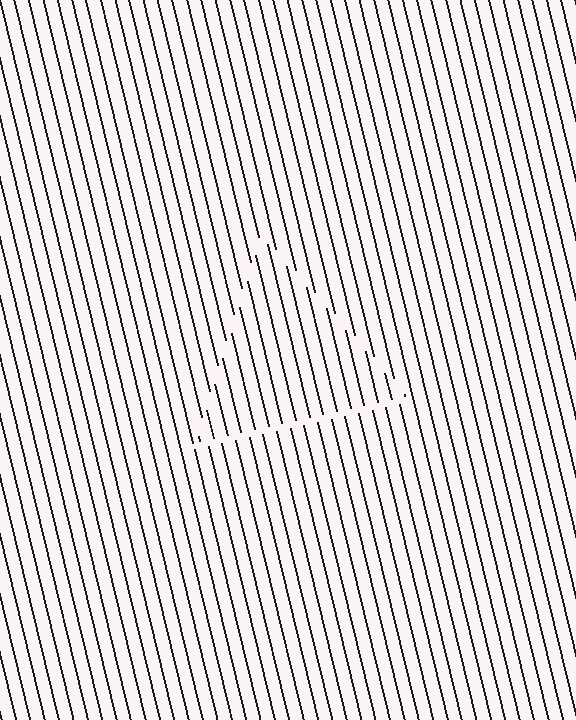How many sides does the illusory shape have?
3 sides — the line-ends trace a triangle.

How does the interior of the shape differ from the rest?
The interior of the shape contains the same grating, shifted by half a period — the contour is defined by the phase discontinuity where line-ends from the inner and outer gratings abut.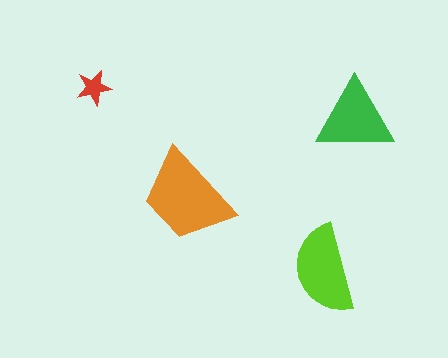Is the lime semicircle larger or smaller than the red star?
Larger.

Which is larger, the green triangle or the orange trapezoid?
The orange trapezoid.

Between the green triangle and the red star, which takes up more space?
The green triangle.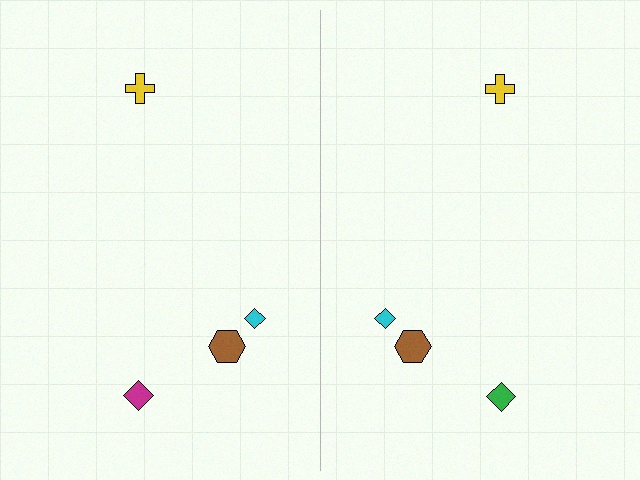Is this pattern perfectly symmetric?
No, the pattern is not perfectly symmetric. The green diamond on the right side breaks the symmetry — its mirror counterpart is magenta.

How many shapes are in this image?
There are 8 shapes in this image.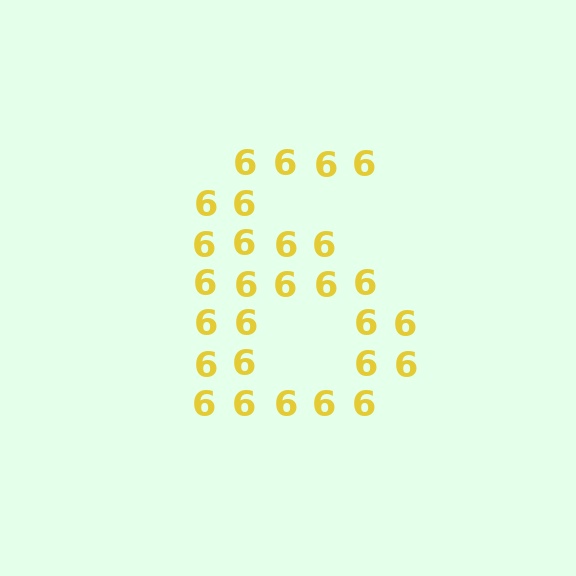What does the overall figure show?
The overall figure shows the digit 6.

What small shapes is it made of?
It is made of small digit 6's.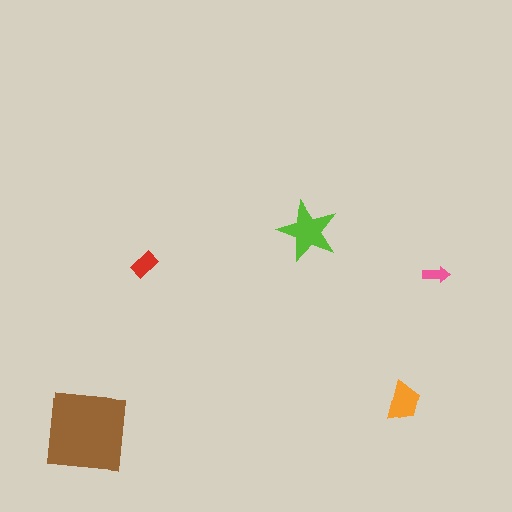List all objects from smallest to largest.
The pink arrow, the red rectangle, the orange trapezoid, the lime star, the brown square.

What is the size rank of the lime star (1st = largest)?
2nd.